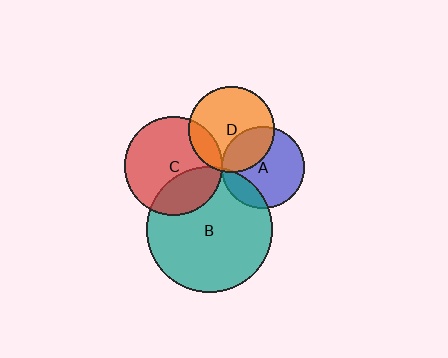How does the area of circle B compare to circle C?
Approximately 1.6 times.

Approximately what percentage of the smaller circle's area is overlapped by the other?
Approximately 5%.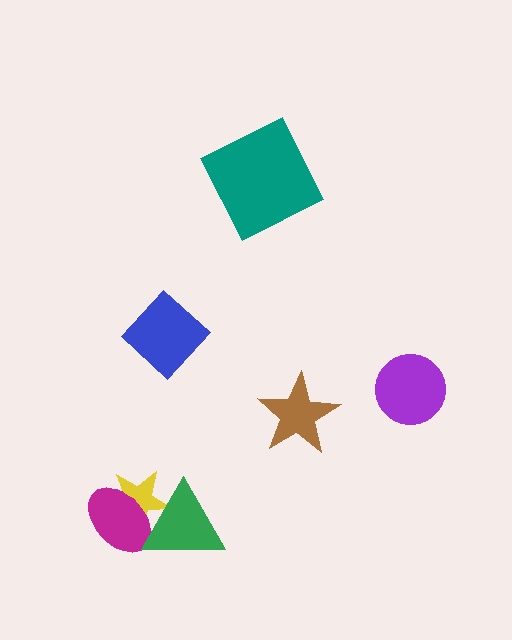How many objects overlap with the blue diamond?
0 objects overlap with the blue diamond.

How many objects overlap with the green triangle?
2 objects overlap with the green triangle.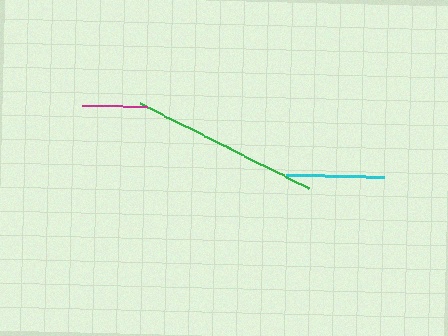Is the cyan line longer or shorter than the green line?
The green line is longer than the cyan line.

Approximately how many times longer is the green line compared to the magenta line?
The green line is approximately 2.9 times the length of the magenta line.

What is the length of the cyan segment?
The cyan segment is approximately 97 pixels long.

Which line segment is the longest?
The green line is the longest at approximately 189 pixels.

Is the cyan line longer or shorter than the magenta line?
The cyan line is longer than the magenta line.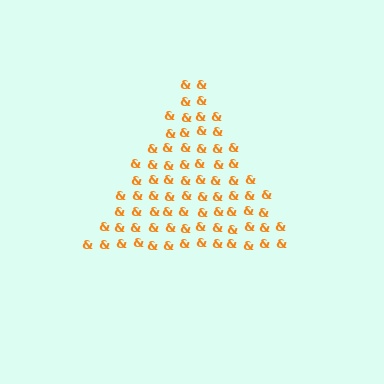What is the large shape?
The large shape is a triangle.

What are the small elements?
The small elements are ampersands.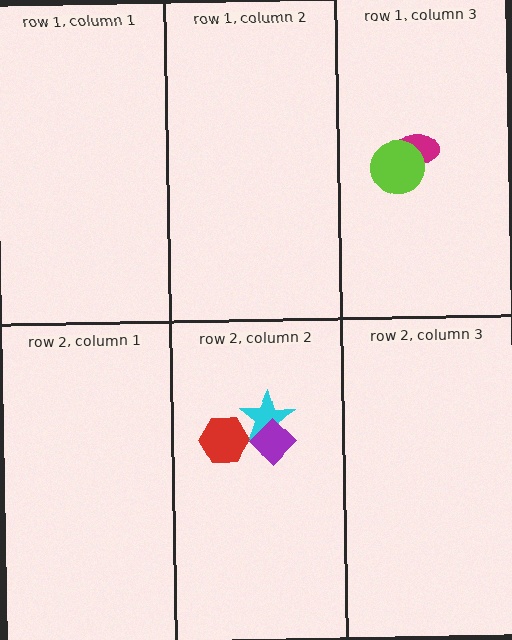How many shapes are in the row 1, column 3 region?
2.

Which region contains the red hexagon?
The row 2, column 2 region.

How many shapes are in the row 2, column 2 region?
3.